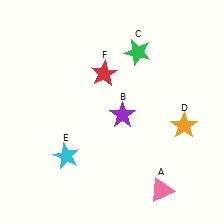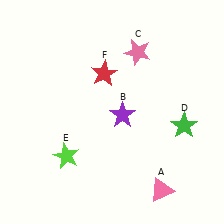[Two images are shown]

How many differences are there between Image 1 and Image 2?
There are 3 differences between the two images.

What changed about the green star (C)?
In Image 1, C is green. In Image 2, it changed to pink.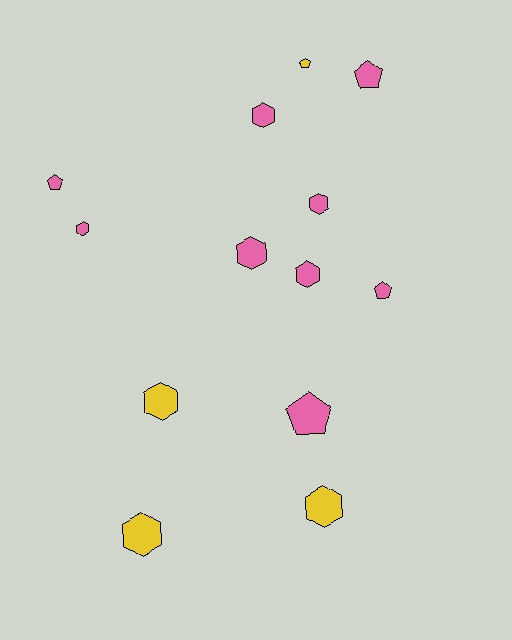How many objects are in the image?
There are 13 objects.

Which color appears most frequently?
Pink, with 9 objects.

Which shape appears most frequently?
Hexagon, with 8 objects.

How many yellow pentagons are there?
There is 1 yellow pentagon.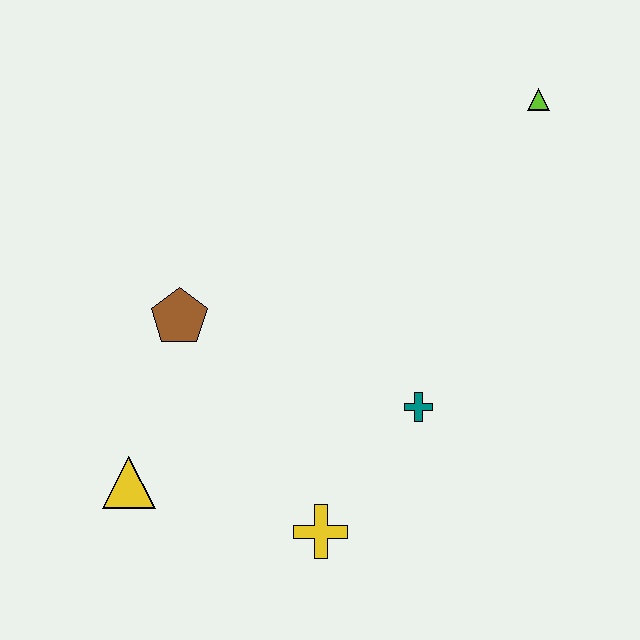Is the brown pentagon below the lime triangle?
Yes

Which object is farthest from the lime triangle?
The yellow triangle is farthest from the lime triangle.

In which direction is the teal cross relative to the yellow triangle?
The teal cross is to the right of the yellow triangle.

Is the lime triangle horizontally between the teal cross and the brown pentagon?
No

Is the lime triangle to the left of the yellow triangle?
No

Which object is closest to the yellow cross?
The teal cross is closest to the yellow cross.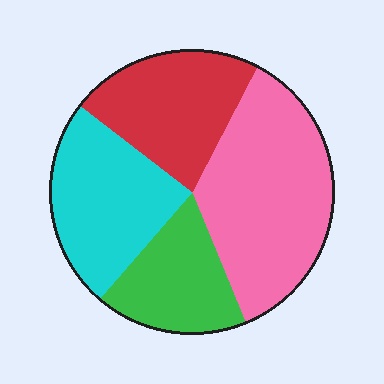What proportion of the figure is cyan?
Cyan takes up about one quarter (1/4) of the figure.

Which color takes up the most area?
Pink, at roughly 35%.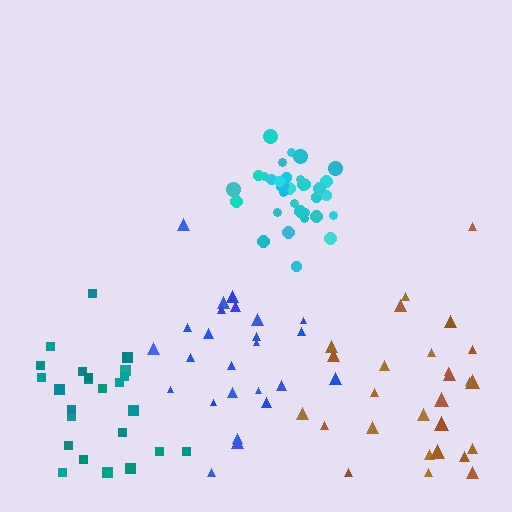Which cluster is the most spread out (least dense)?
Brown.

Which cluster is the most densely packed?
Cyan.